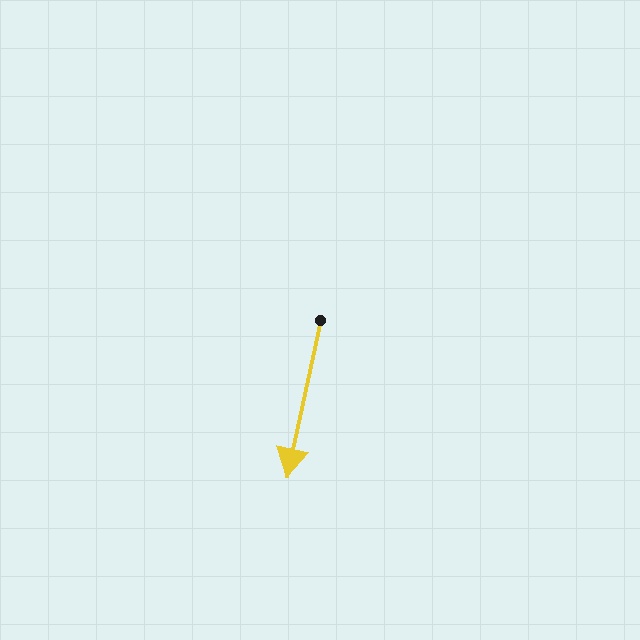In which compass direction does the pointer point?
South.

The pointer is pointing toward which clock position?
Roughly 6 o'clock.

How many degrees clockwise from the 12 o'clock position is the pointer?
Approximately 192 degrees.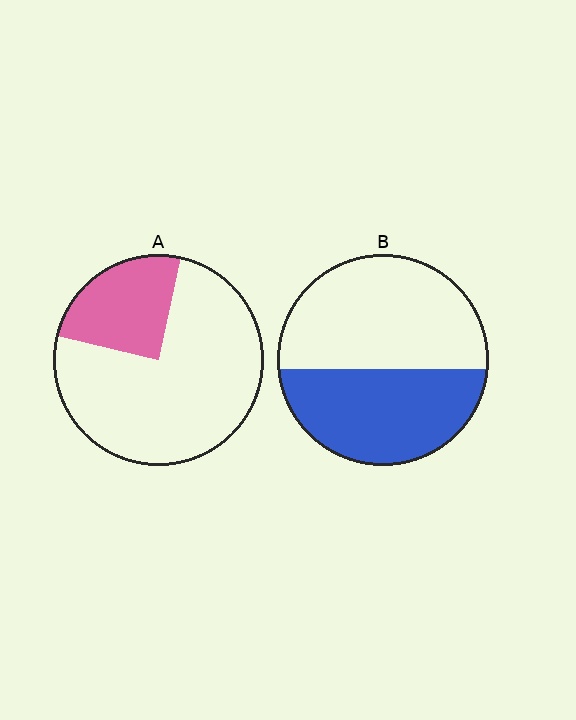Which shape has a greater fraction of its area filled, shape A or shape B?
Shape B.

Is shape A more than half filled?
No.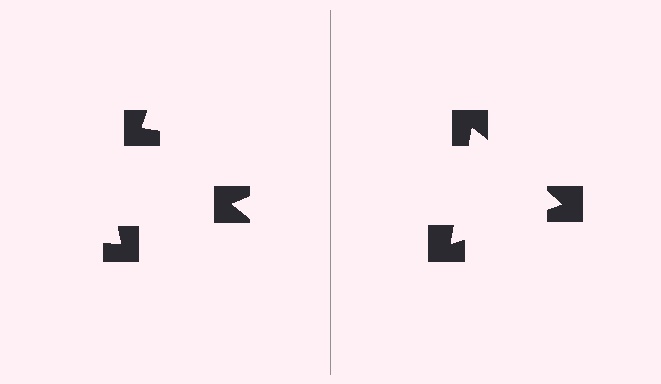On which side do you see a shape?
An illusory triangle appears on the right side. On the left side the wedge cuts are rotated, so no coherent shape forms.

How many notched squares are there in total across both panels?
6 — 3 on each side.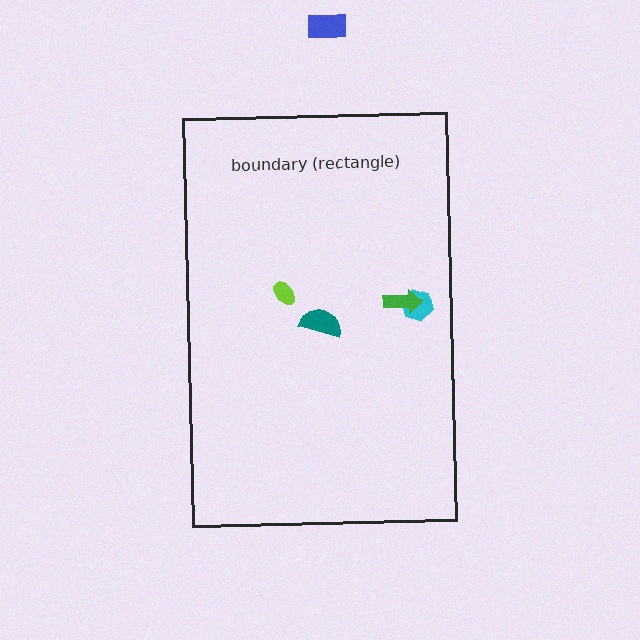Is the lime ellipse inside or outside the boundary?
Inside.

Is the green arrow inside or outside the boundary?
Inside.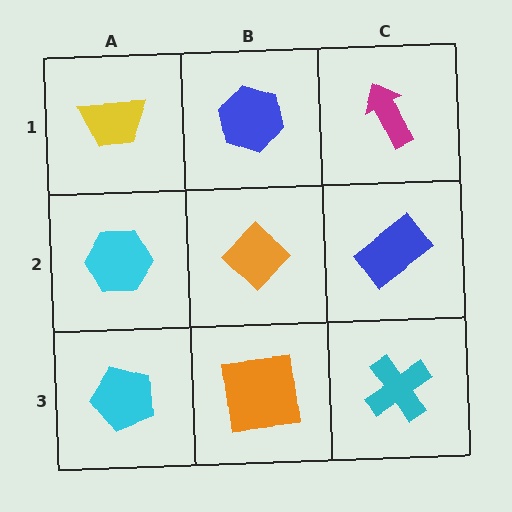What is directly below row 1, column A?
A cyan hexagon.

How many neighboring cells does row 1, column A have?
2.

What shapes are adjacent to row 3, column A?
A cyan hexagon (row 2, column A), an orange square (row 3, column B).